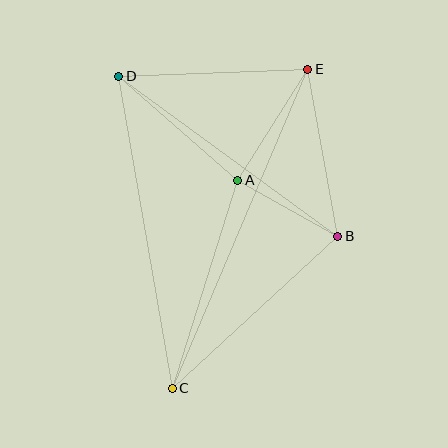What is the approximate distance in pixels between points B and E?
The distance between B and E is approximately 169 pixels.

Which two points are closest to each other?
Points A and B are closest to each other.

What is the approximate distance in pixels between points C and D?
The distance between C and D is approximately 317 pixels.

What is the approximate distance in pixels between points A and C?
The distance between A and C is approximately 218 pixels.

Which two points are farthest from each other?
Points C and E are farthest from each other.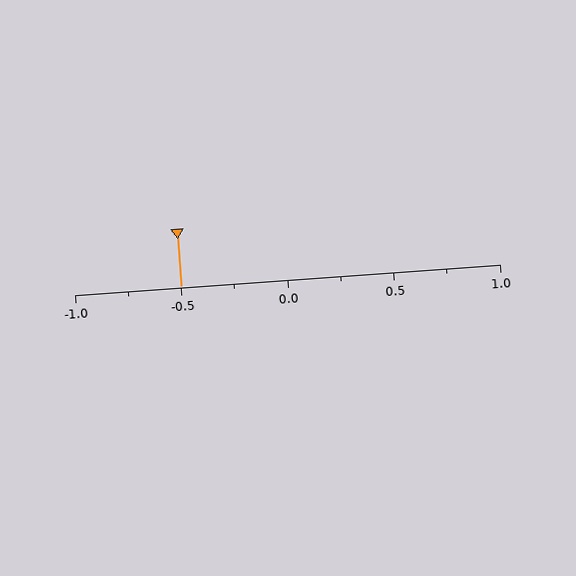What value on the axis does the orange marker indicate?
The marker indicates approximately -0.5.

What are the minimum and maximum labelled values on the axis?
The axis runs from -1.0 to 1.0.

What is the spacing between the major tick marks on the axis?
The major ticks are spaced 0.5 apart.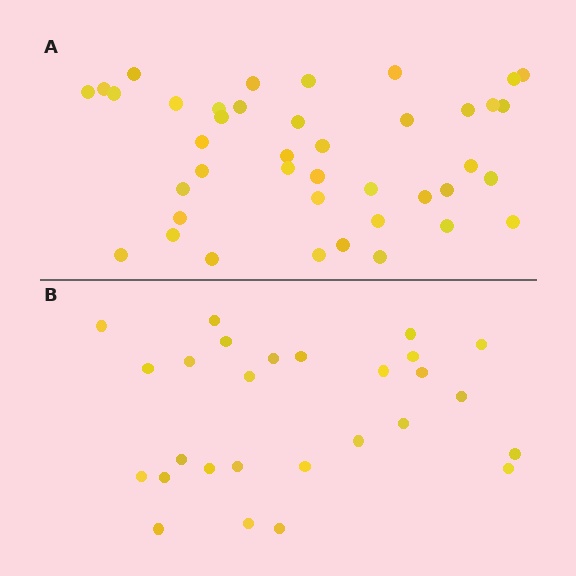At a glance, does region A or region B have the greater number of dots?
Region A (the top region) has more dots.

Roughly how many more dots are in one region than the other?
Region A has approximately 15 more dots than region B.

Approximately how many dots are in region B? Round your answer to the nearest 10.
About 30 dots. (The exact count is 27, which rounds to 30.)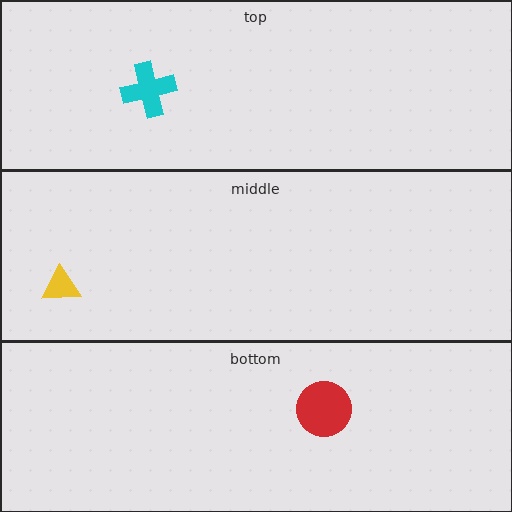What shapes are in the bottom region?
The red circle.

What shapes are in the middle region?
The yellow triangle.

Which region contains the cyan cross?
The top region.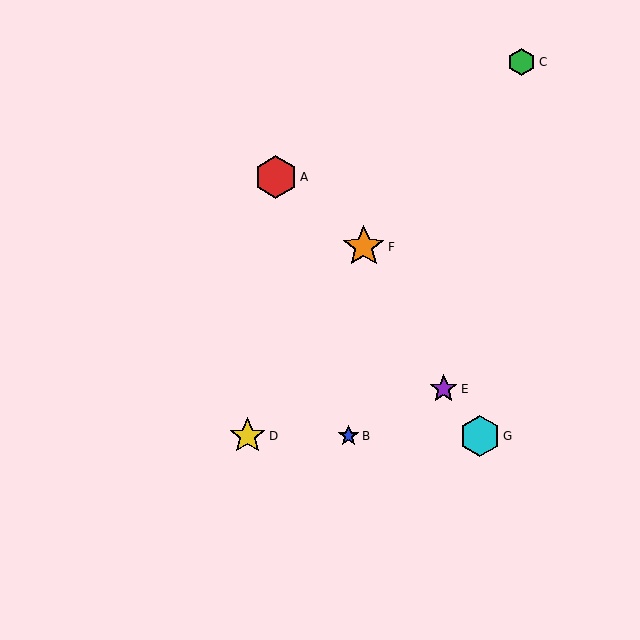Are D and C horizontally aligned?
No, D is at y≈436 and C is at y≈62.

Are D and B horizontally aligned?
Yes, both are at y≈436.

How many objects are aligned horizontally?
3 objects (B, D, G) are aligned horizontally.